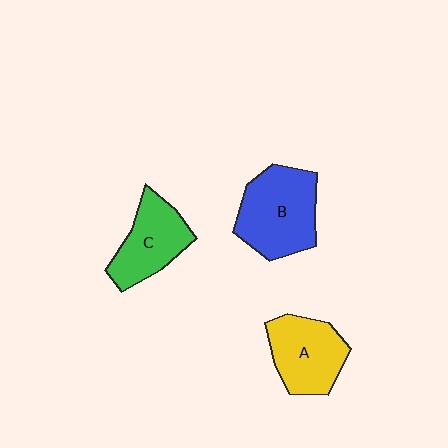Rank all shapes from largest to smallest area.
From largest to smallest: B (blue), A (yellow), C (green).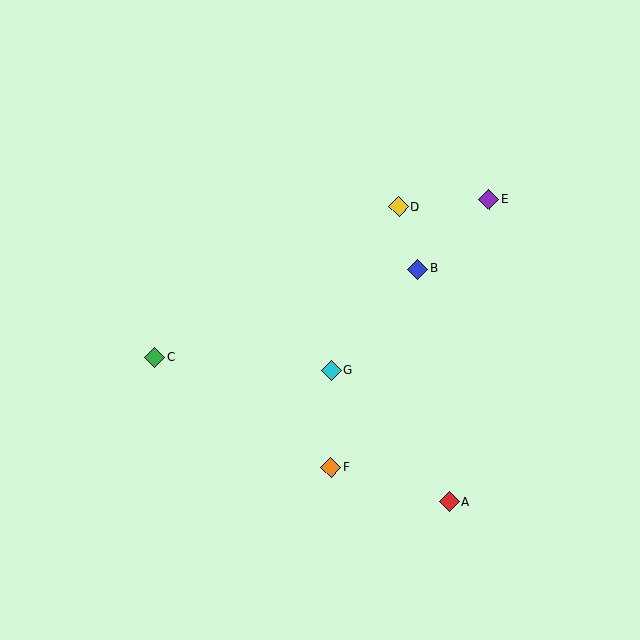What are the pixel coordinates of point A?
Point A is at (449, 502).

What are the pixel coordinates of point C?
Point C is at (155, 358).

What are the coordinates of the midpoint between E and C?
The midpoint between E and C is at (322, 278).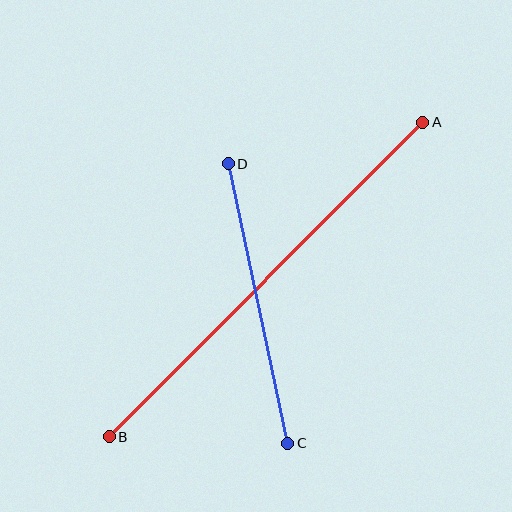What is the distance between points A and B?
The distance is approximately 444 pixels.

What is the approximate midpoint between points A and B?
The midpoint is at approximately (266, 279) pixels.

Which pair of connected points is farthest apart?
Points A and B are farthest apart.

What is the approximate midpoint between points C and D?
The midpoint is at approximately (258, 303) pixels.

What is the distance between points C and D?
The distance is approximately 286 pixels.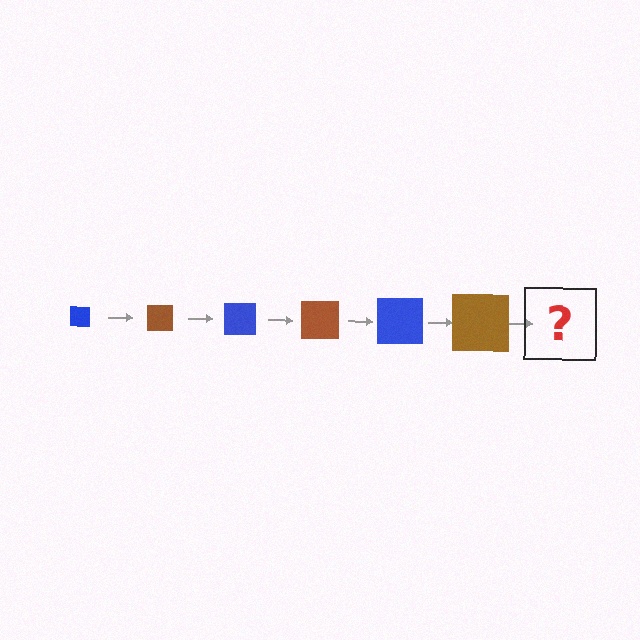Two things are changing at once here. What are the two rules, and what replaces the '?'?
The two rules are that the square grows larger each step and the color cycles through blue and brown. The '?' should be a blue square, larger than the previous one.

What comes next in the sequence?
The next element should be a blue square, larger than the previous one.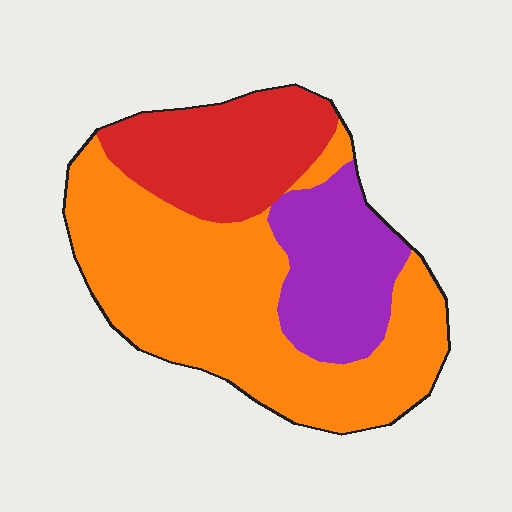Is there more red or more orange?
Orange.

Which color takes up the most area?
Orange, at roughly 55%.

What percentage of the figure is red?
Red takes up less than a quarter of the figure.